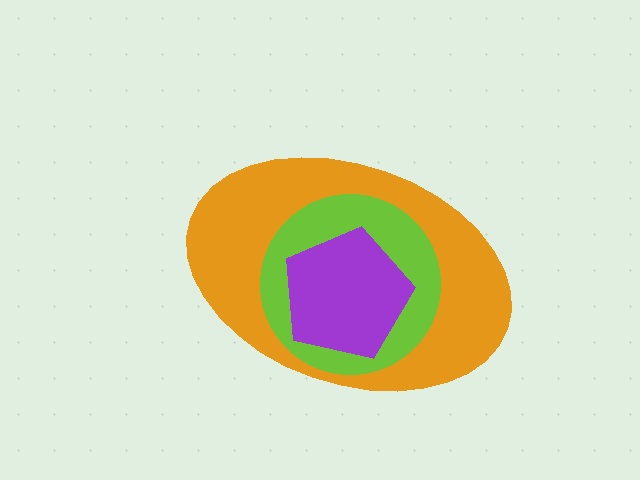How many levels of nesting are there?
3.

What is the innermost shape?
The purple pentagon.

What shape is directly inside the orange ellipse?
The lime circle.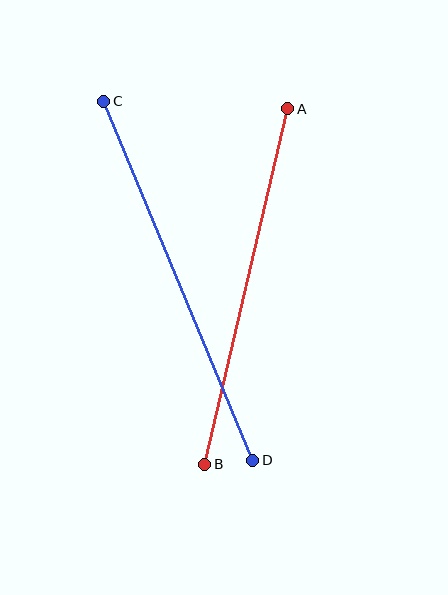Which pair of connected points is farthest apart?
Points C and D are farthest apart.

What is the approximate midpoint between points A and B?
The midpoint is at approximately (246, 287) pixels.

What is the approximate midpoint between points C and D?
The midpoint is at approximately (178, 281) pixels.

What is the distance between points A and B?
The distance is approximately 365 pixels.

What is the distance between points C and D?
The distance is approximately 389 pixels.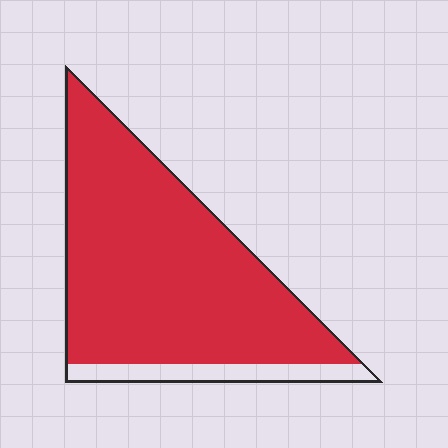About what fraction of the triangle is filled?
About seven eighths (7/8).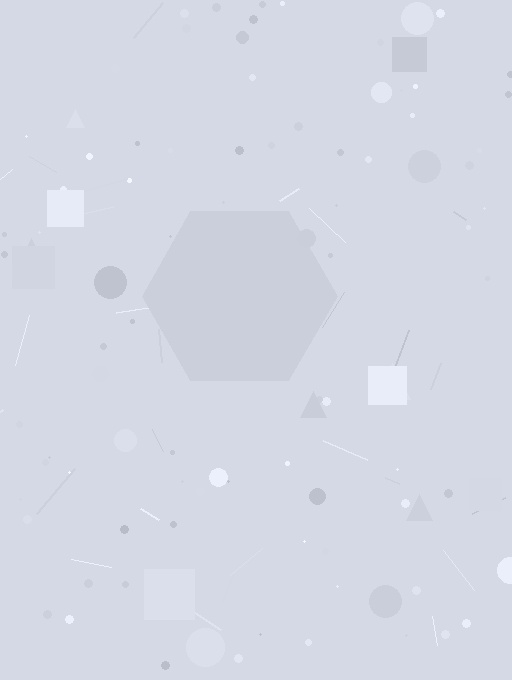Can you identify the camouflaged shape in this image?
The camouflaged shape is a hexagon.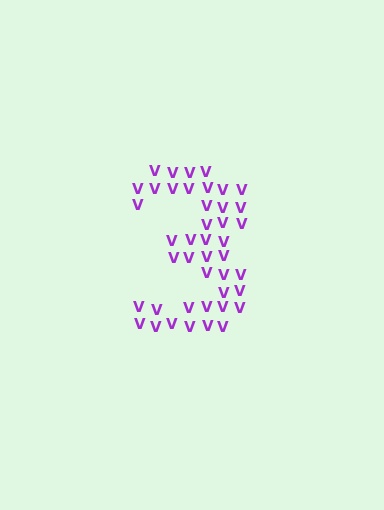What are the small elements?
The small elements are letter V's.